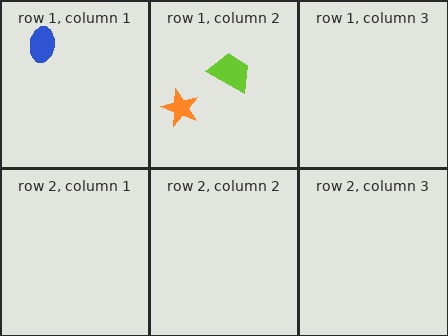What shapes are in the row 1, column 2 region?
The lime trapezoid, the orange star.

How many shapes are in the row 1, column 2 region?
2.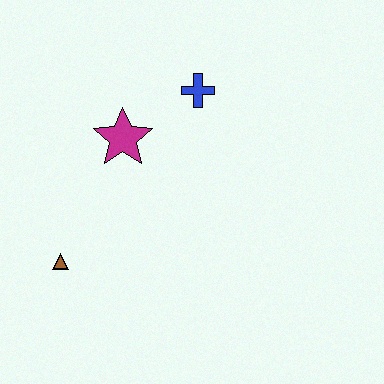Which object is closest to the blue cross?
The magenta star is closest to the blue cross.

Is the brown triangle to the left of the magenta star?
Yes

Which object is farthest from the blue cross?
The brown triangle is farthest from the blue cross.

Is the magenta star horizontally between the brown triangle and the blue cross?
Yes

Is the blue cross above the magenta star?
Yes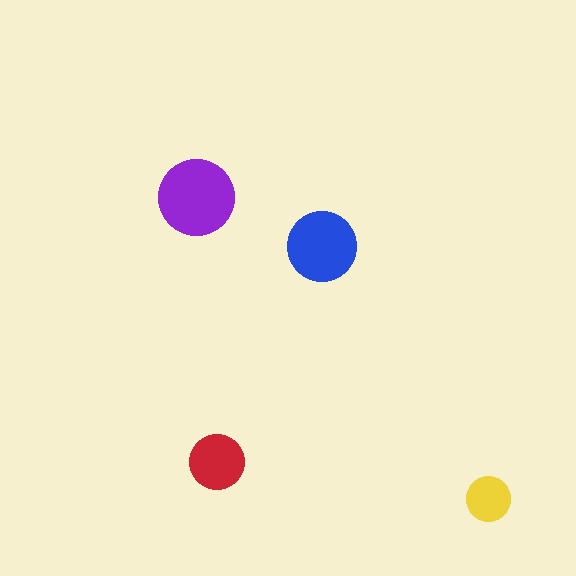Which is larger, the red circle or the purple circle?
The purple one.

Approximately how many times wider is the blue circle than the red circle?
About 1.5 times wider.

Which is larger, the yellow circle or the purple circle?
The purple one.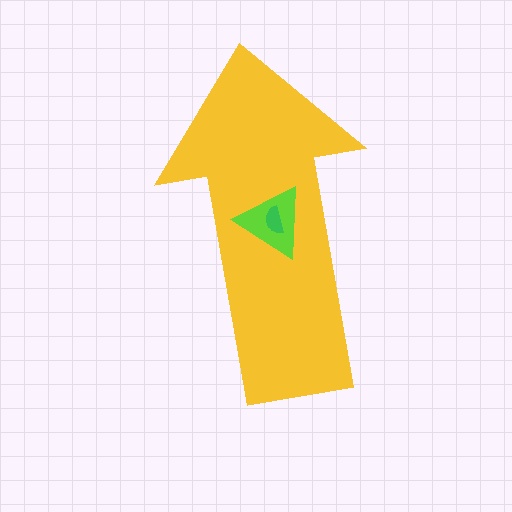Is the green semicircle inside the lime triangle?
Yes.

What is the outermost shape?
The yellow arrow.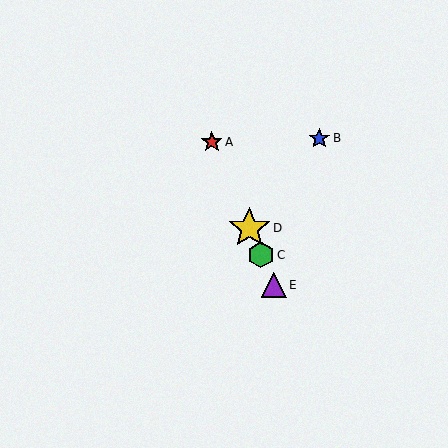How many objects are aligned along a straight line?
4 objects (A, C, D, E) are aligned along a straight line.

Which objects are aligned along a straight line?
Objects A, C, D, E are aligned along a straight line.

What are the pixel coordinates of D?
Object D is at (249, 228).